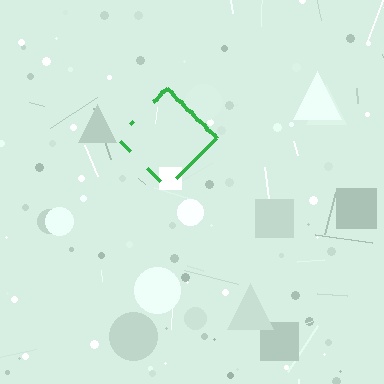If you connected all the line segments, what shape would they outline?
They would outline a diamond.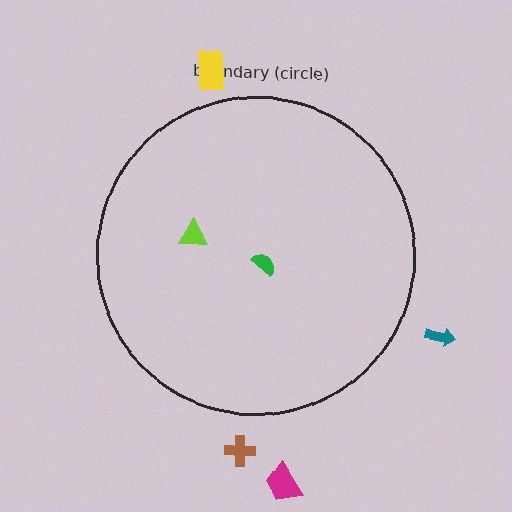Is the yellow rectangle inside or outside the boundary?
Outside.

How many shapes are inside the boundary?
2 inside, 4 outside.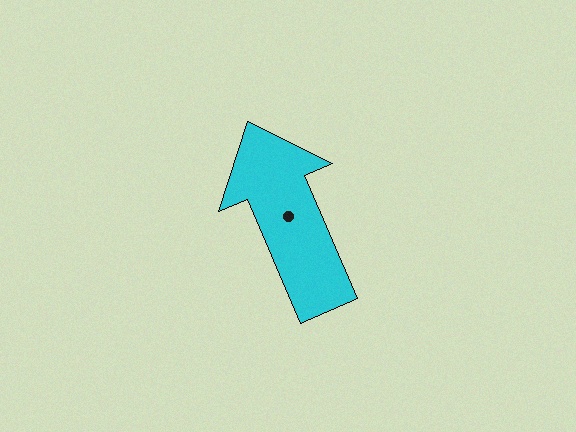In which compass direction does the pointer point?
Northwest.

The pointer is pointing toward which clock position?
Roughly 11 o'clock.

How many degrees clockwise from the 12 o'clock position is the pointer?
Approximately 337 degrees.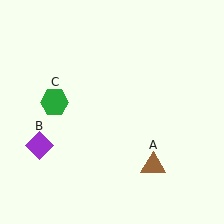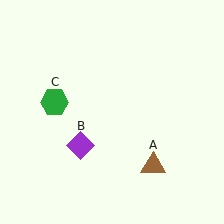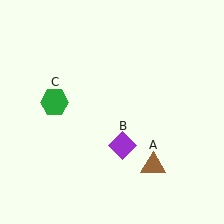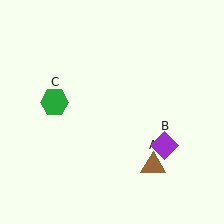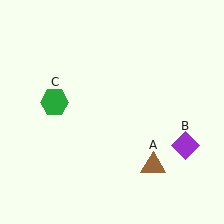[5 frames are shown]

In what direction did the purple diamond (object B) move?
The purple diamond (object B) moved right.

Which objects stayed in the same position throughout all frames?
Brown triangle (object A) and green hexagon (object C) remained stationary.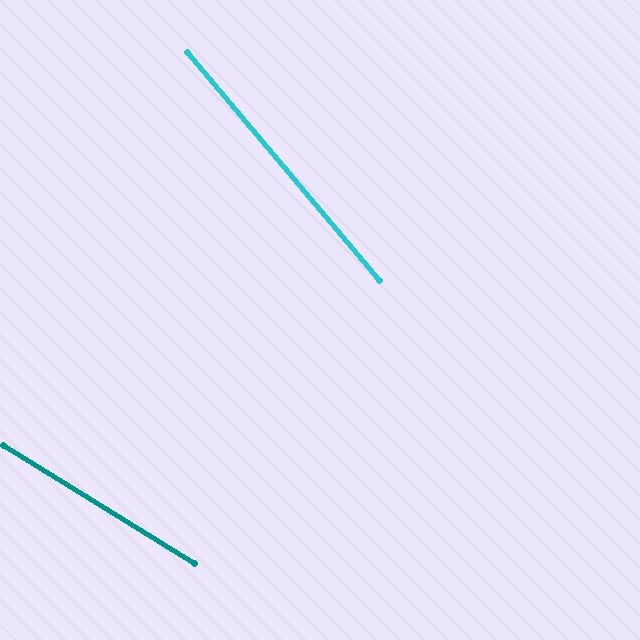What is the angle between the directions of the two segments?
Approximately 18 degrees.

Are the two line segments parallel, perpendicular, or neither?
Neither parallel nor perpendicular — they differ by about 18°.